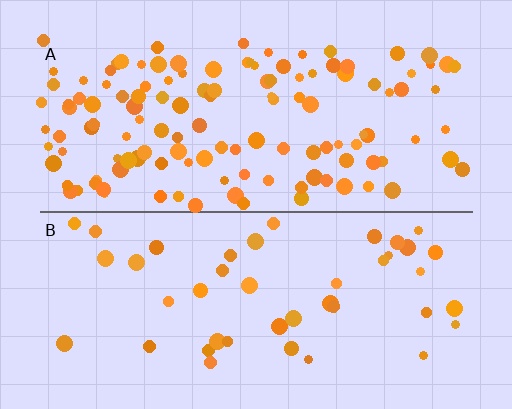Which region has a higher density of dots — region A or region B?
A (the top).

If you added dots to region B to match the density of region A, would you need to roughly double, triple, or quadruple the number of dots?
Approximately triple.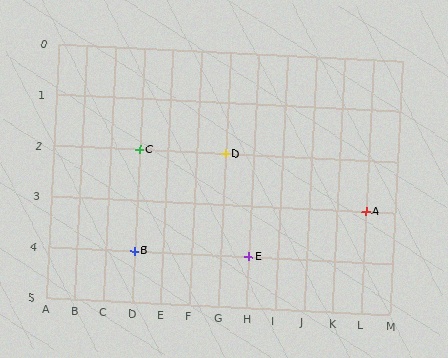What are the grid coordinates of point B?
Point B is at grid coordinates (D, 4).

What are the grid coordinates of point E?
Point E is at grid coordinates (H, 4).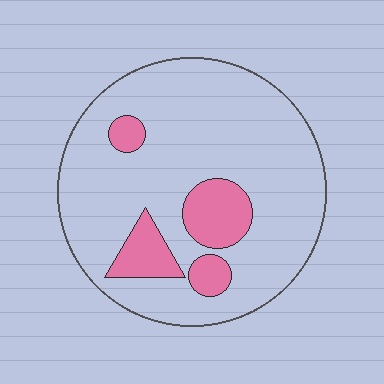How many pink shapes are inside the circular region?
4.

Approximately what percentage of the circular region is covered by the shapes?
Approximately 15%.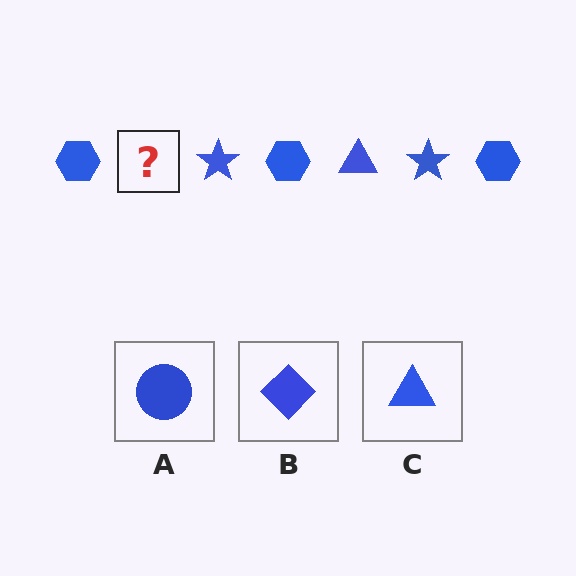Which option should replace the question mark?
Option C.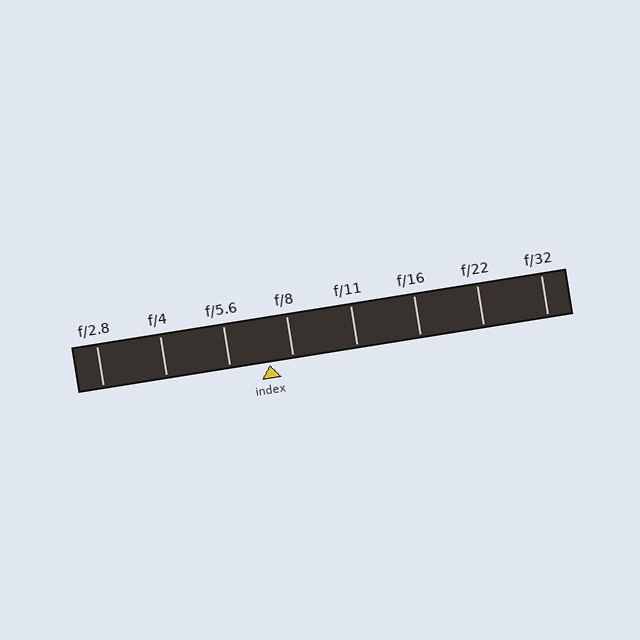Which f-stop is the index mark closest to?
The index mark is closest to f/8.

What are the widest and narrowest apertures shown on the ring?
The widest aperture shown is f/2.8 and the narrowest is f/32.